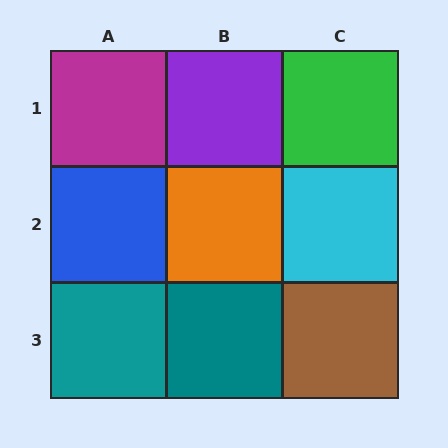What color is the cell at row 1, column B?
Purple.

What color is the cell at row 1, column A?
Magenta.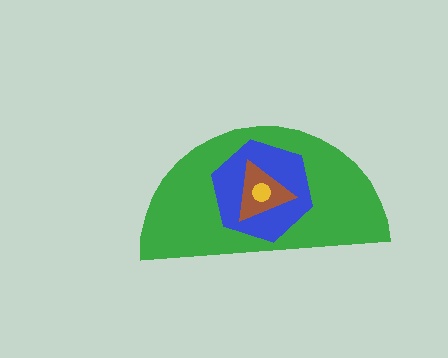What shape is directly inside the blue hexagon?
The brown triangle.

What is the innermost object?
The yellow circle.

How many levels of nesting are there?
4.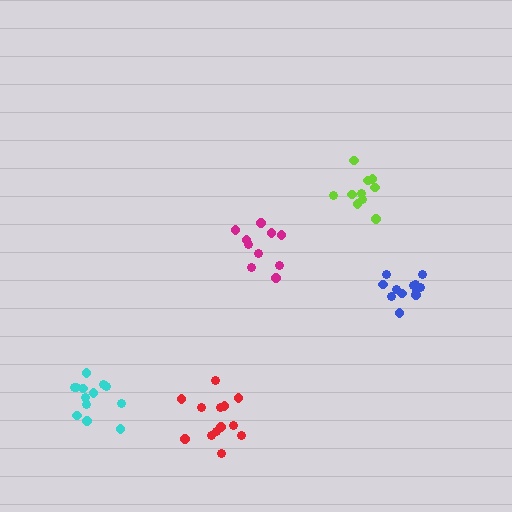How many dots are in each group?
Group 1: 13 dots, Group 2: 10 dots, Group 3: 10 dots, Group 4: 12 dots, Group 5: 13 dots (58 total).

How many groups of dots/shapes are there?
There are 5 groups.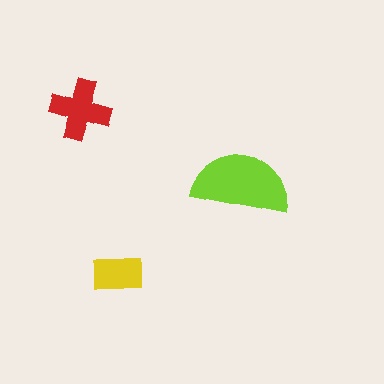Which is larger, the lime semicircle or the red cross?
The lime semicircle.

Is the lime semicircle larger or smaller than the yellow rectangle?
Larger.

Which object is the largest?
The lime semicircle.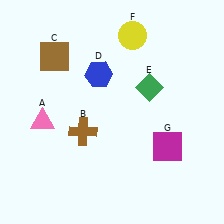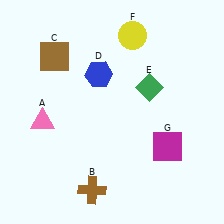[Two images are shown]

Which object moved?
The brown cross (B) moved down.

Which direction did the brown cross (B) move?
The brown cross (B) moved down.